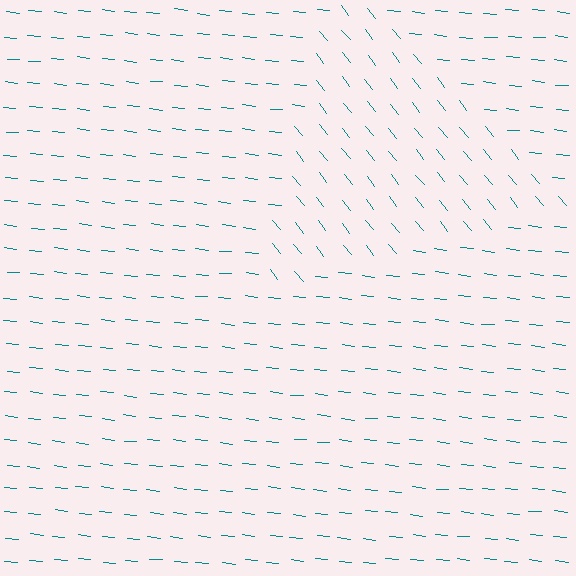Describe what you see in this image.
The image is filled with small teal line segments. A triangle region in the image has lines oriented differently from the surrounding lines, creating a visible texture boundary.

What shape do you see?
I see a triangle.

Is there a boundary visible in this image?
Yes, there is a texture boundary formed by a change in line orientation.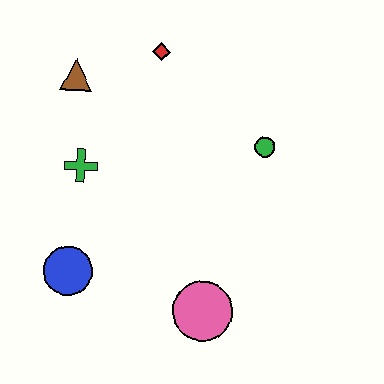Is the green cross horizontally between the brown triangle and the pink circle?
Yes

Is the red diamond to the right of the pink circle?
No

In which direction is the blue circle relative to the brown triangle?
The blue circle is below the brown triangle.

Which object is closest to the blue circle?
The green cross is closest to the blue circle.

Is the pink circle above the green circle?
No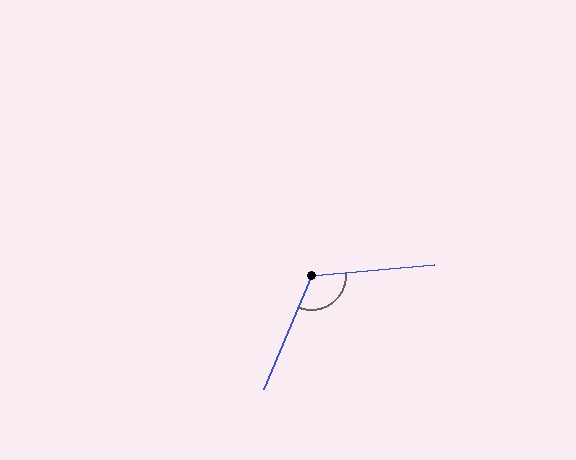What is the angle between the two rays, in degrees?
Approximately 117 degrees.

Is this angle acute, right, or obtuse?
It is obtuse.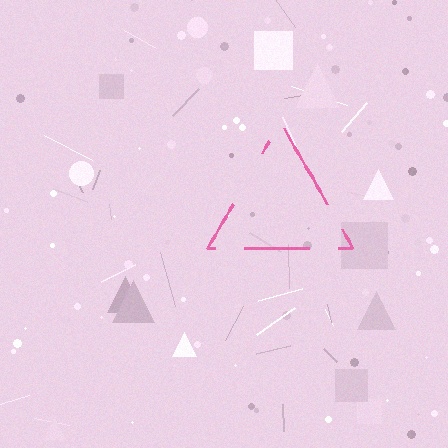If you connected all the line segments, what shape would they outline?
They would outline a triangle.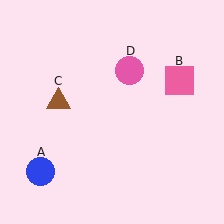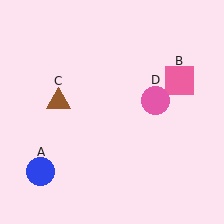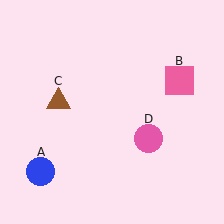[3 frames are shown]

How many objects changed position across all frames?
1 object changed position: pink circle (object D).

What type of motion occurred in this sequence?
The pink circle (object D) rotated clockwise around the center of the scene.